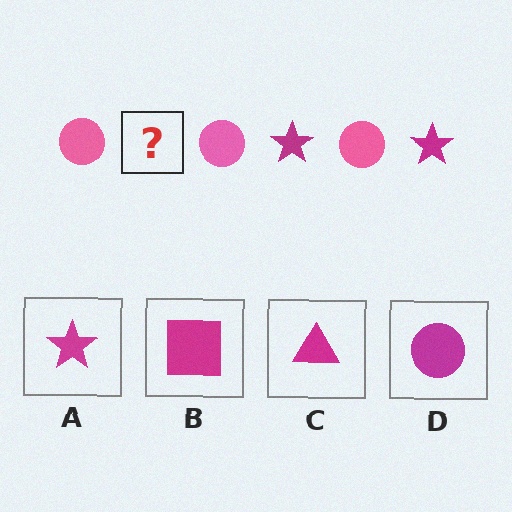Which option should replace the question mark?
Option A.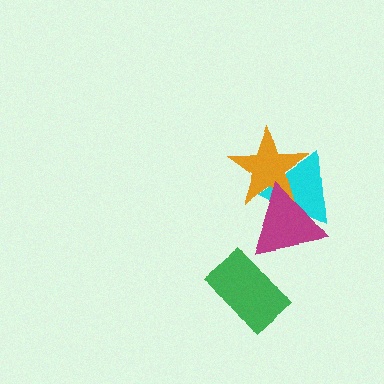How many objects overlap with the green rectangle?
0 objects overlap with the green rectangle.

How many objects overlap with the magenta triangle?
2 objects overlap with the magenta triangle.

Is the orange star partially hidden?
Yes, it is partially covered by another shape.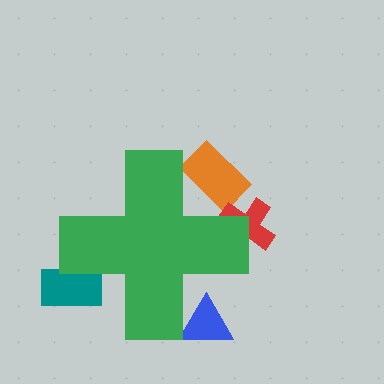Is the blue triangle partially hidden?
Yes, the blue triangle is partially hidden behind the green cross.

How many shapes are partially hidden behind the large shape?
4 shapes are partially hidden.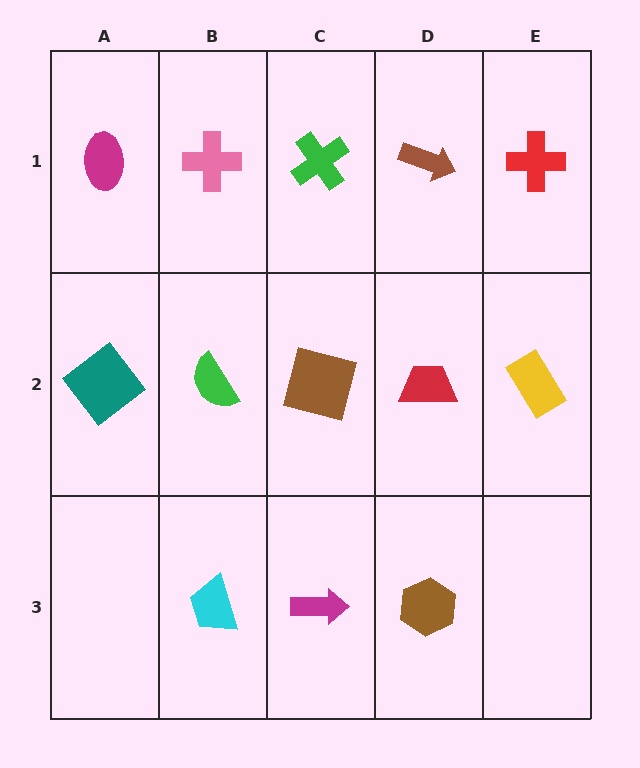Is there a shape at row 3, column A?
No, that cell is empty.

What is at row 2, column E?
A yellow rectangle.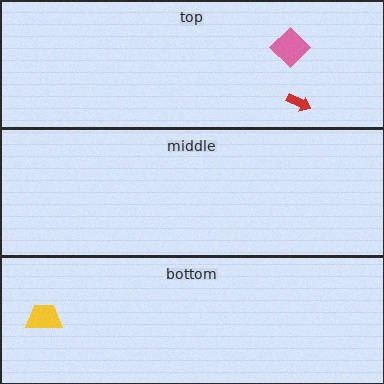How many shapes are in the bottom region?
1.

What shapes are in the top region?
The red arrow, the pink diamond.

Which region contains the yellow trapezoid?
The bottom region.